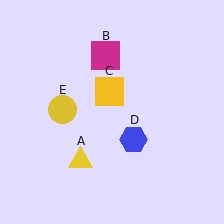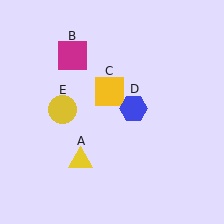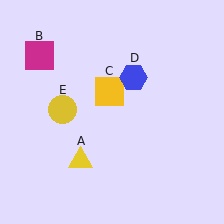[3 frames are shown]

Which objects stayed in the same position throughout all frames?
Yellow triangle (object A) and yellow square (object C) and yellow circle (object E) remained stationary.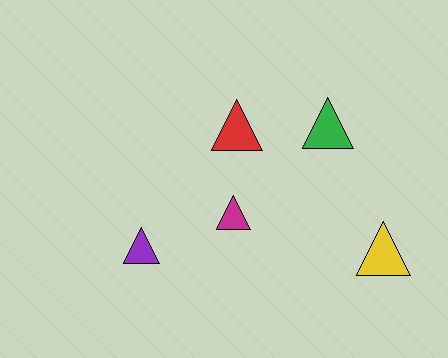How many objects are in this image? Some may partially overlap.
There are 5 objects.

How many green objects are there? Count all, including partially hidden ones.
There is 1 green object.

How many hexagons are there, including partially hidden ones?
There are no hexagons.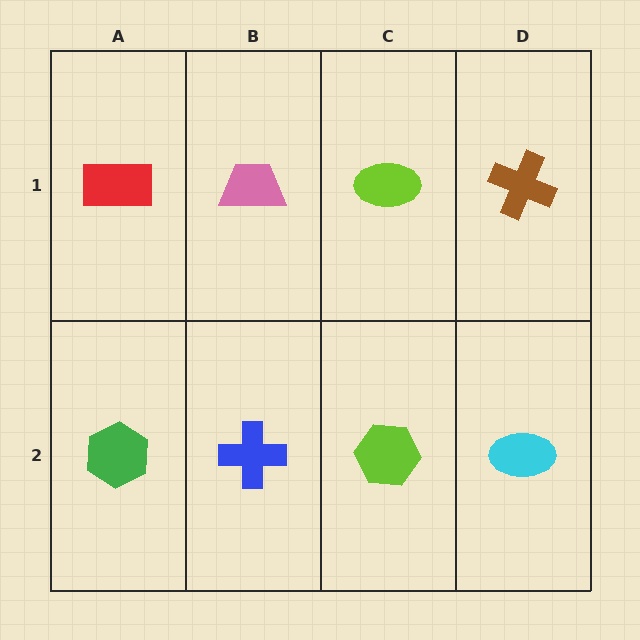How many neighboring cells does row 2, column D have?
2.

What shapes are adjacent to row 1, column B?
A blue cross (row 2, column B), a red rectangle (row 1, column A), a lime ellipse (row 1, column C).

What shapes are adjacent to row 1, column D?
A cyan ellipse (row 2, column D), a lime ellipse (row 1, column C).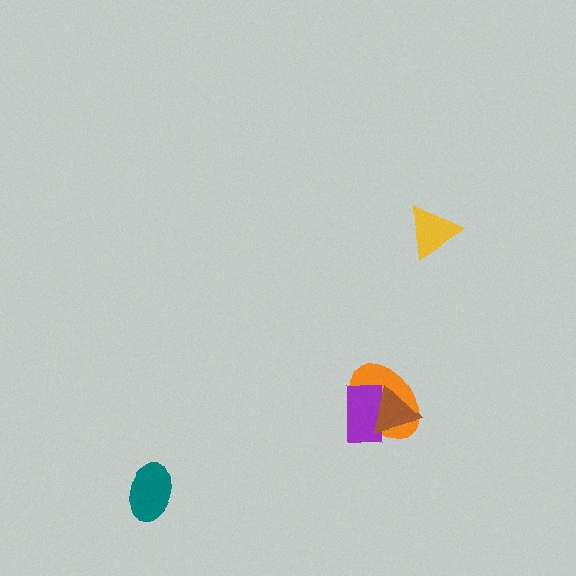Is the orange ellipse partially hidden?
Yes, it is partially covered by another shape.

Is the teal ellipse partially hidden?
No, no other shape covers it.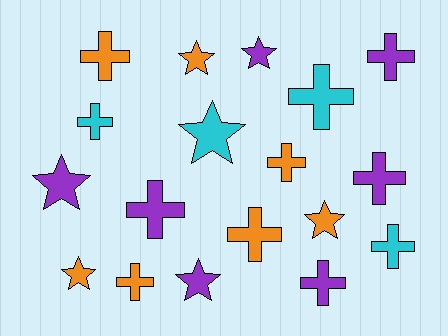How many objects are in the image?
There are 18 objects.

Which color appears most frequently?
Purple, with 7 objects.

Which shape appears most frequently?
Cross, with 11 objects.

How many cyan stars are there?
There is 1 cyan star.